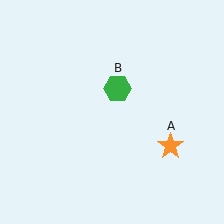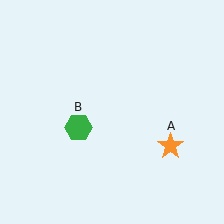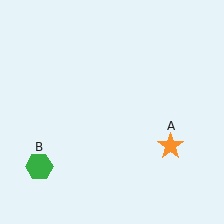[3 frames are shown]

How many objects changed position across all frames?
1 object changed position: green hexagon (object B).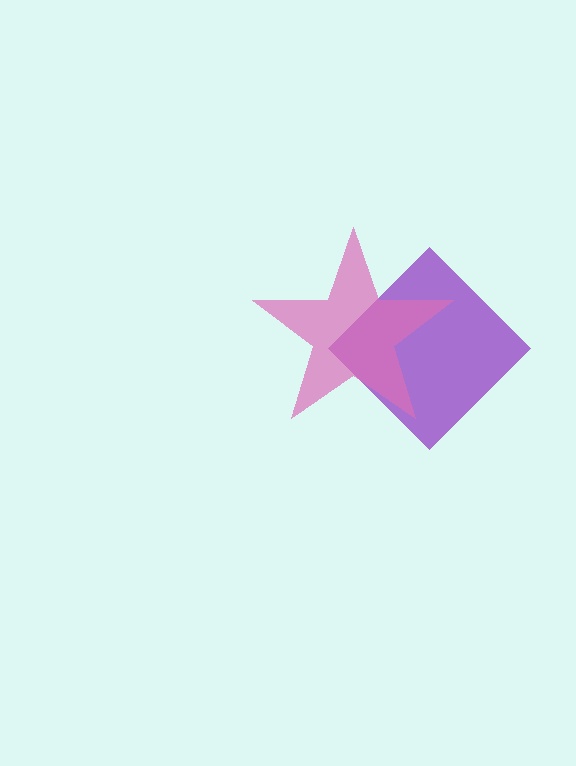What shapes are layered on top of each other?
The layered shapes are: a purple diamond, a pink star.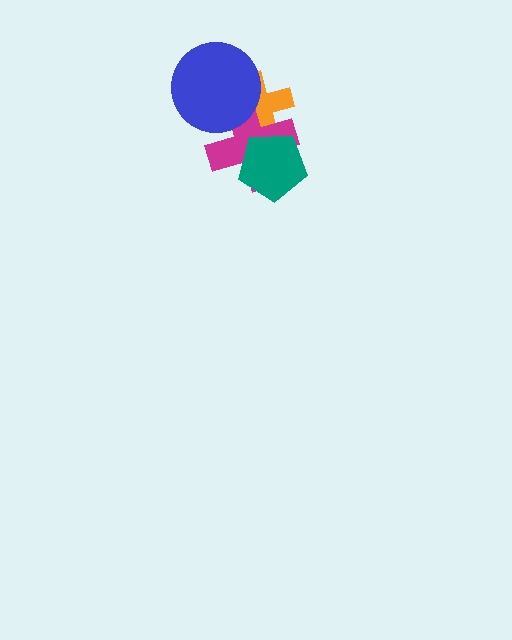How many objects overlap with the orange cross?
3 objects overlap with the orange cross.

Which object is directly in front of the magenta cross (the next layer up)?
The blue circle is directly in front of the magenta cross.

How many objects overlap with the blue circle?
2 objects overlap with the blue circle.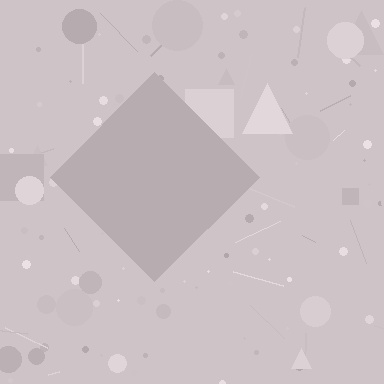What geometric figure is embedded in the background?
A diamond is embedded in the background.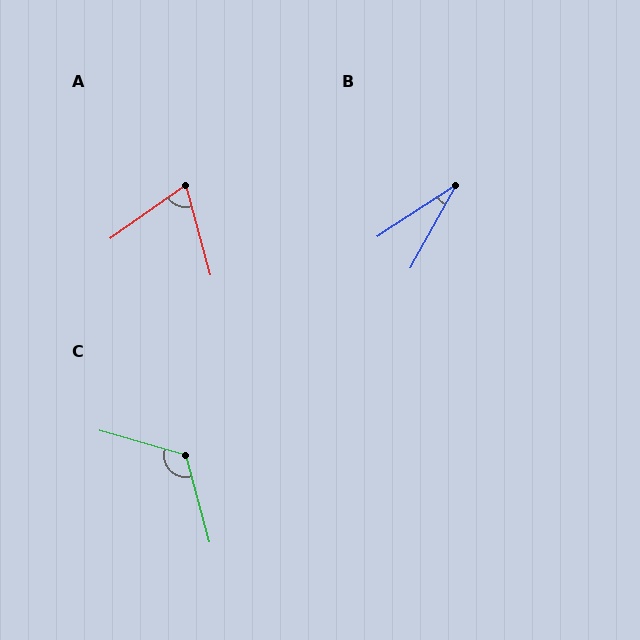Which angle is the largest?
C, at approximately 121 degrees.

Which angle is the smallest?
B, at approximately 28 degrees.